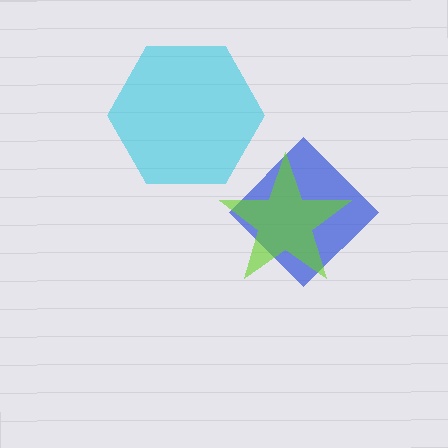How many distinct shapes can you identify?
There are 3 distinct shapes: a blue diamond, a lime star, a cyan hexagon.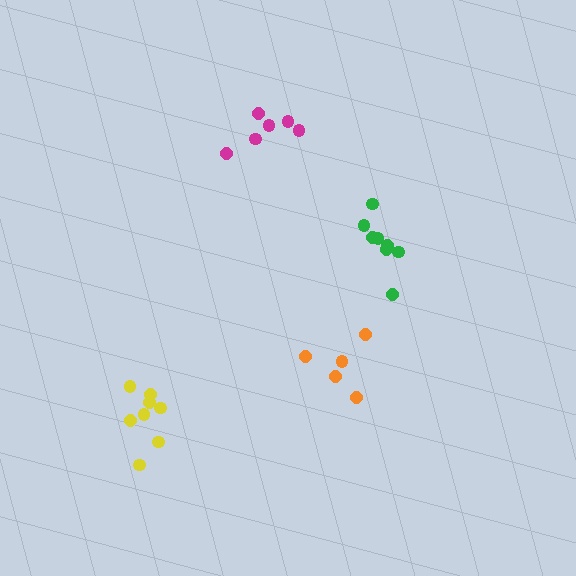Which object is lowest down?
The yellow cluster is bottommost.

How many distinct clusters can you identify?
There are 4 distinct clusters.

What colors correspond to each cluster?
The clusters are colored: green, yellow, orange, magenta.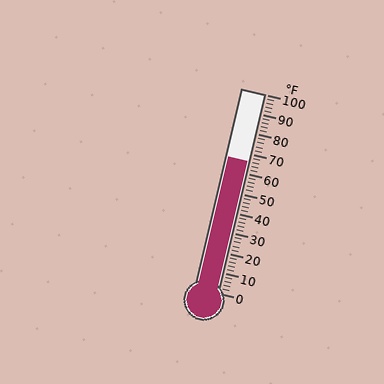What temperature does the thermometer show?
The thermometer shows approximately 66°F.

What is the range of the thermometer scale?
The thermometer scale ranges from 0°F to 100°F.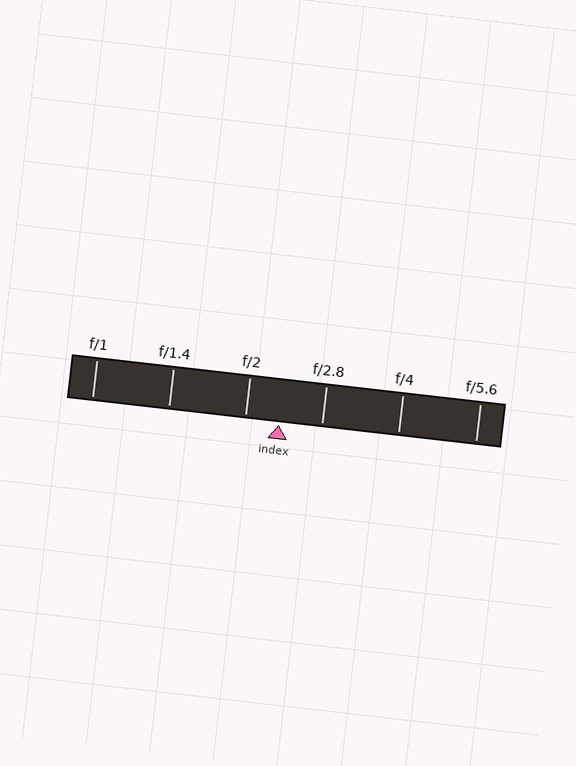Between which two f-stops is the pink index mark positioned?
The index mark is between f/2 and f/2.8.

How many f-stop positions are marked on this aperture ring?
There are 6 f-stop positions marked.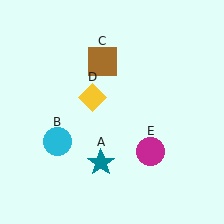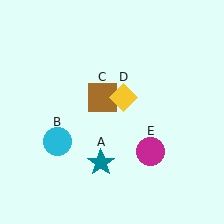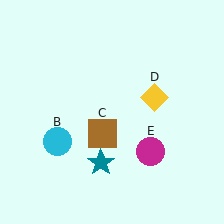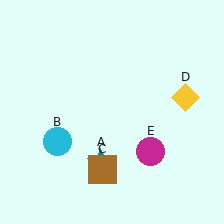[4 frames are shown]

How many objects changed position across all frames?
2 objects changed position: brown square (object C), yellow diamond (object D).